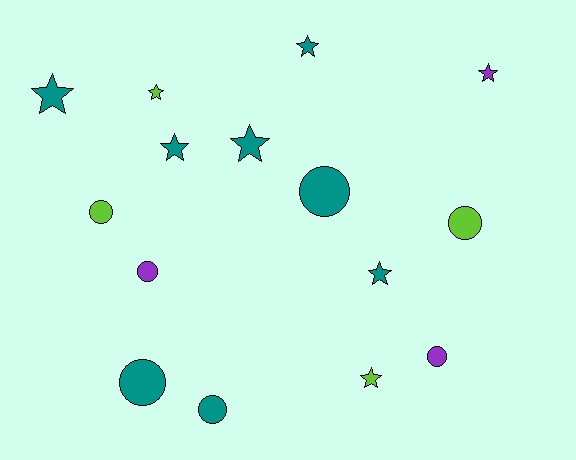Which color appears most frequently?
Teal, with 8 objects.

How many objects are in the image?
There are 15 objects.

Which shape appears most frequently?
Star, with 8 objects.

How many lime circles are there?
There are 2 lime circles.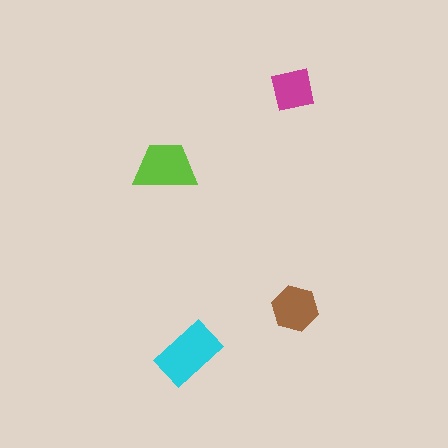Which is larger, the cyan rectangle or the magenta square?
The cyan rectangle.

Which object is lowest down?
The cyan rectangle is bottommost.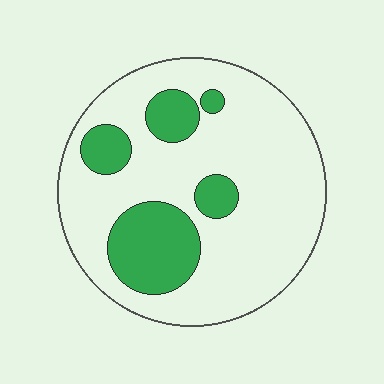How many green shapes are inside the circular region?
5.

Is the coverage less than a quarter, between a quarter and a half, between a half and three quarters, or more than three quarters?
Less than a quarter.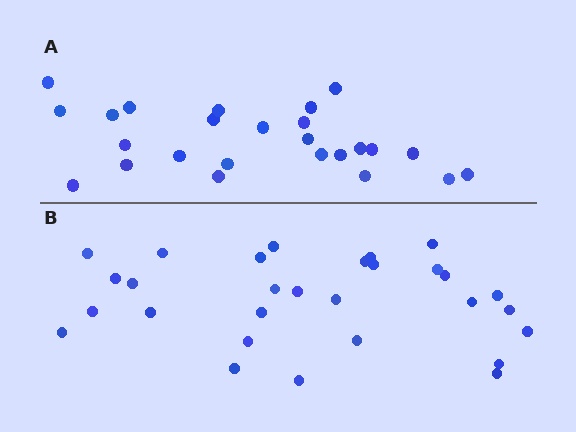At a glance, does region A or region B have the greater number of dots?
Region B (the bottom region) has more dots.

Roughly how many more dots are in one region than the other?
Region B has about 4 more dots than region A.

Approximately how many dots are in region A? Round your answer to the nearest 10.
About 20 dots. (The exact count is 25, which rounds to 20.)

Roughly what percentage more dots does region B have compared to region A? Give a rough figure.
About 15% more.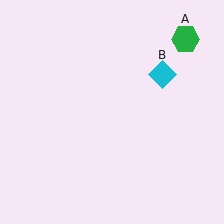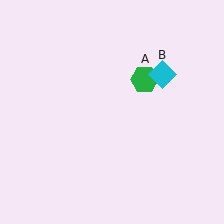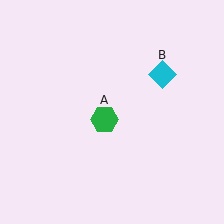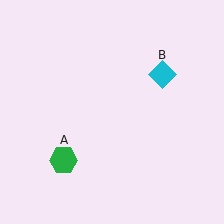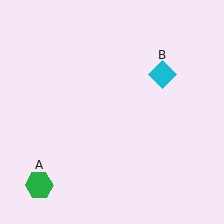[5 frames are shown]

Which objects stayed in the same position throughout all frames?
Cyan diamond (object B) remained stationary.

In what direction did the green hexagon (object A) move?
The green hexagon (object A) moved down and to the left.